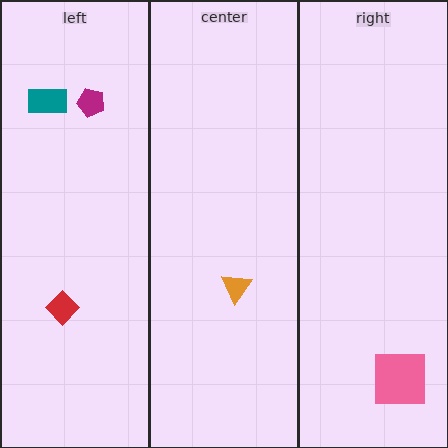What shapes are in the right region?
The pink square.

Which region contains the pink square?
The right region.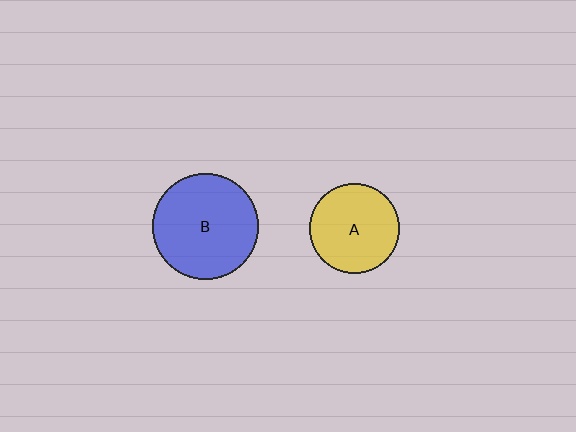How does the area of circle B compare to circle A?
Approximately 1.4 times.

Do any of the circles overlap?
No, none of the circles overlap.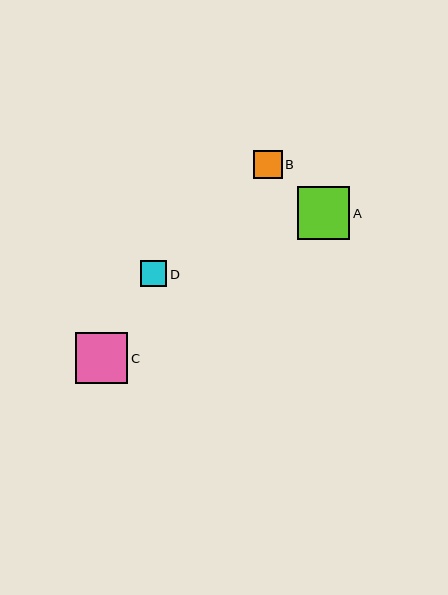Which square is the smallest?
Square D is the smallest with a size of approximately 26 pixels.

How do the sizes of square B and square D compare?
Square B and square D are approximately the same size.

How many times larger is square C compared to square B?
Square C is approximately 1.8 times the size of square B.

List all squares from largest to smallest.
From largest to smallest: A, C, B, D.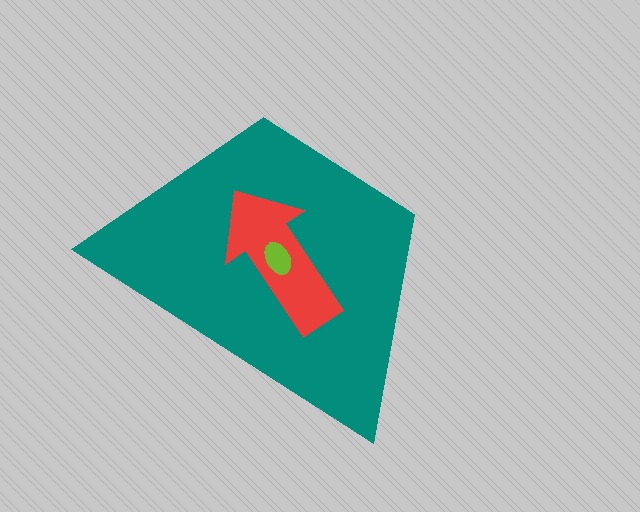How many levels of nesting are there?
3.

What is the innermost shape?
The lime ellipse.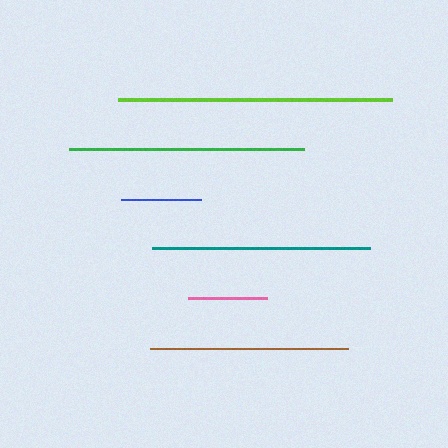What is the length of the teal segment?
The teal segment is approximately 218 pixels long.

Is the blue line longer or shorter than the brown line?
The brown line is longer than the blue line.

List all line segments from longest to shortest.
From longest to shortest: lime, green, teal, brown, blue, pink.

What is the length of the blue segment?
The blue segment is approximately 79 pixels long.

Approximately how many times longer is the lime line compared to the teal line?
The lime line is approximately 1.3 times the length of the teal line.